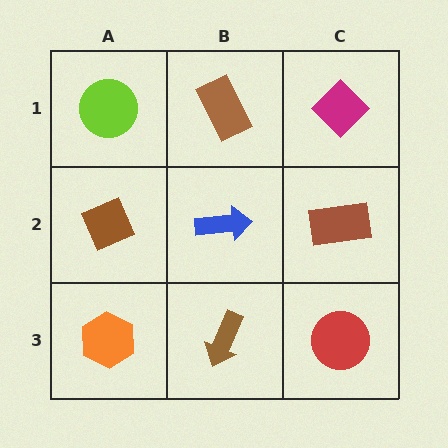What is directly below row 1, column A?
A brown diamond.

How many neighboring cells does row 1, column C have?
2.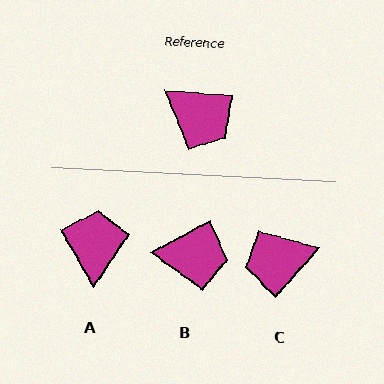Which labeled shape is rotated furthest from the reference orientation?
C, about 127 degrees away.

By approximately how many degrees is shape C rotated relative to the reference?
Approximately 127 degrees clockwise.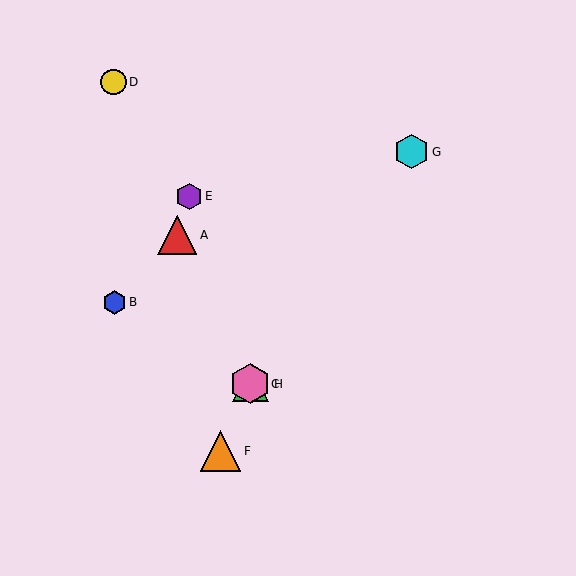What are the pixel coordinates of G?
Object G is at (411, 152).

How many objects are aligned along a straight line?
3 objects (C, F, H) are aligned along a straight line.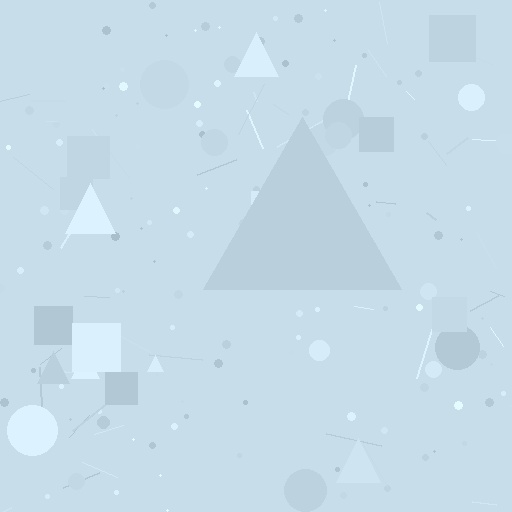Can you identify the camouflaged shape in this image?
The camouflaged shape is a triangle.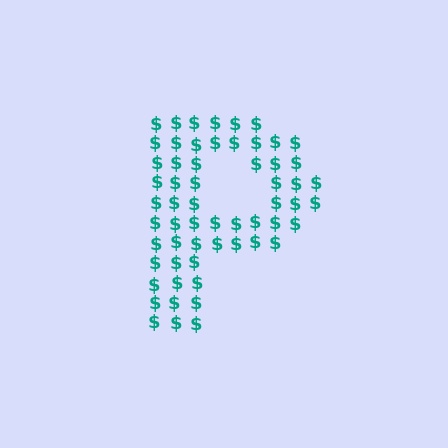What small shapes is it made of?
It is made of small dollar signs.